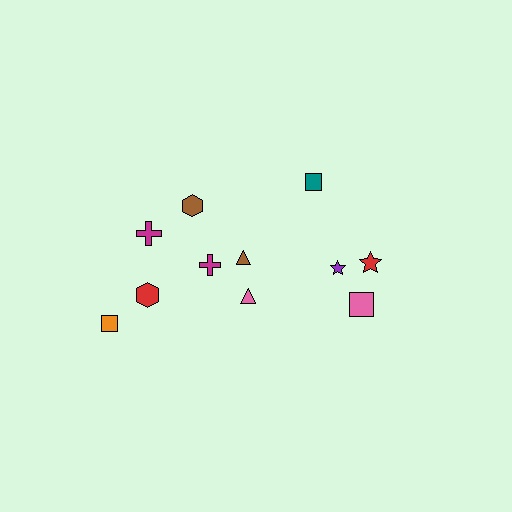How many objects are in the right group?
There are 4 objects.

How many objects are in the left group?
There are 7 objects.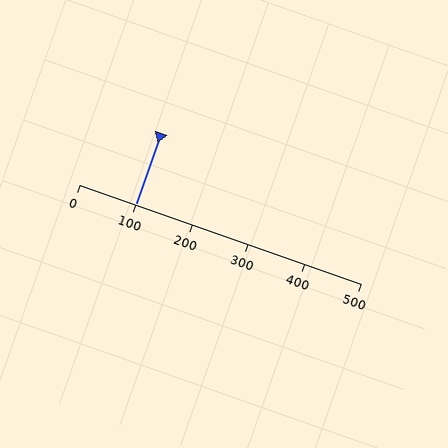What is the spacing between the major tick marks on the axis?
The major ticks are spaced 100 apart.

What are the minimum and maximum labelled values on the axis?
The axis runs from 0 to 500.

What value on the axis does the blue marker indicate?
The marker indicates approximately 100.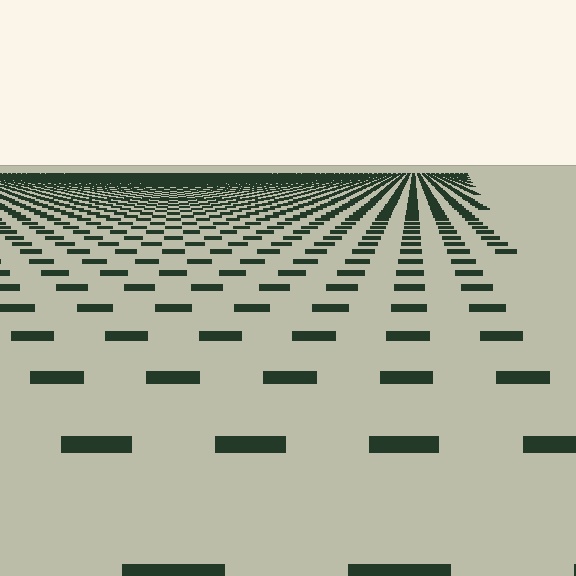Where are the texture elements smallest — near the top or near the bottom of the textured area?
Near the top.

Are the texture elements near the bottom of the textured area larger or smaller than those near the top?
Larger. Near the bottom, elements are closer to the viewer and appear at a bigger on-screen size.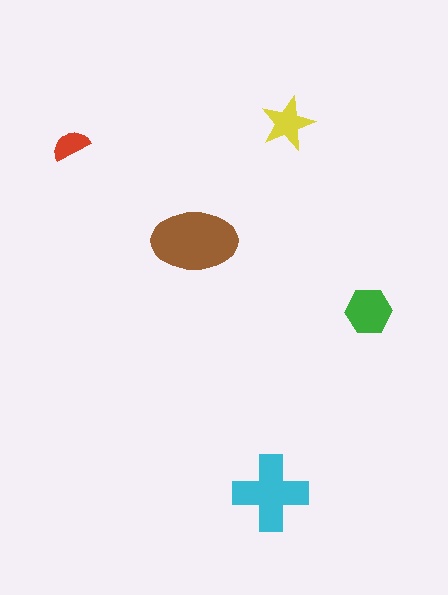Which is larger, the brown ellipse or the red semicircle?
The brown ellipse.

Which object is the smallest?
The red semicircle.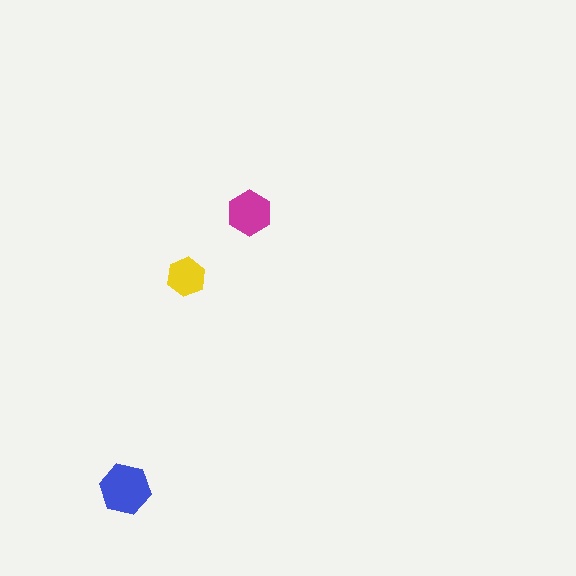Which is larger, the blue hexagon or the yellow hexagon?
The blue one.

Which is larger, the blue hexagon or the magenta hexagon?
The blue one.